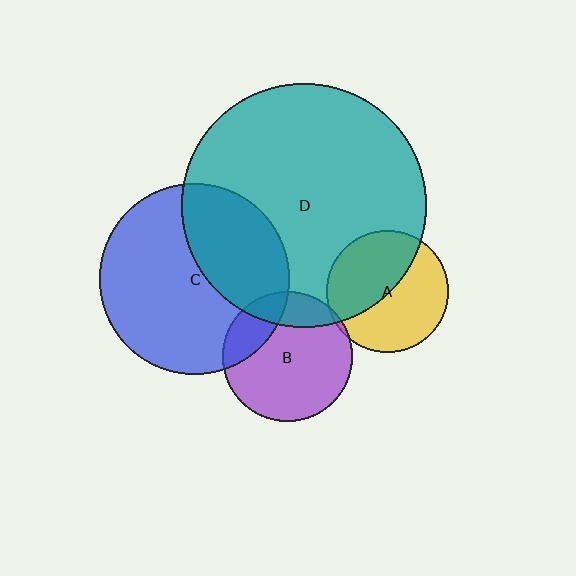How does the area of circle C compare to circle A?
Approximately 2.4 times.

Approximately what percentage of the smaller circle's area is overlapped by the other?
Approximately 35%.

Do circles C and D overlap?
Yes.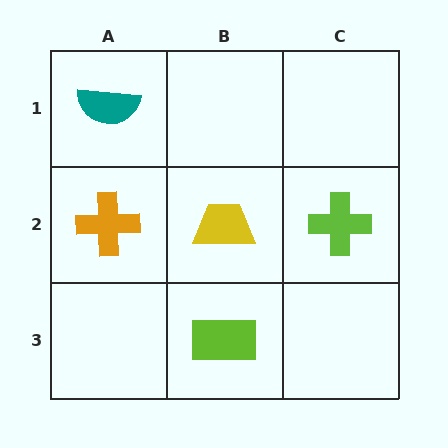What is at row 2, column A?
An orange cross.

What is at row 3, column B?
A lime rectangle.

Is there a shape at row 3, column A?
No, that cell is empty.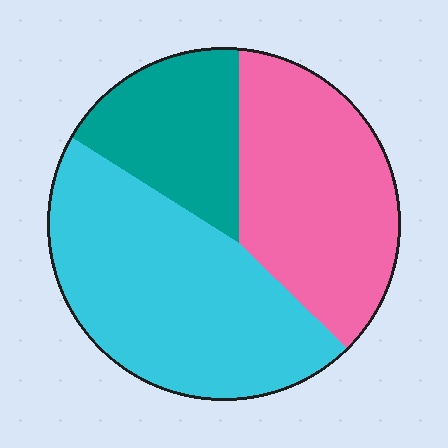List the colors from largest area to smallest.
From largest to smallest: cyan, pink, teal.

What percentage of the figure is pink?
Pink covers 35% of the figure.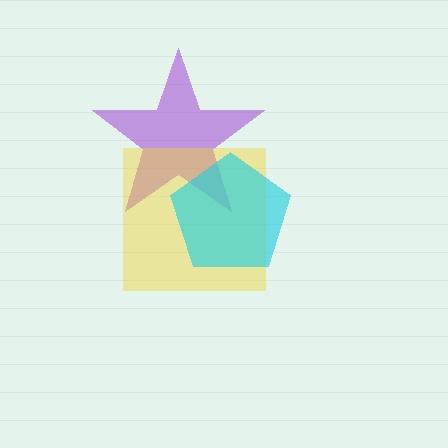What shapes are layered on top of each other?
The layered shapes are: a purple star, a yellow square, a cyan pentagon.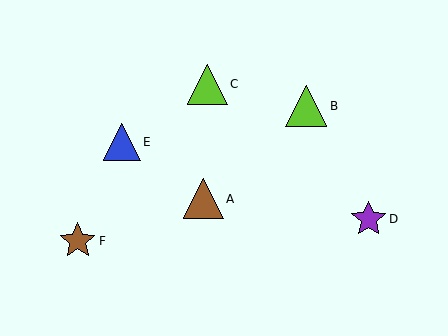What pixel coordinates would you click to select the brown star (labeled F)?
Click at (78, 241) to select the brown star F.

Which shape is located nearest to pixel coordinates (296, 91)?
The lime triangle (labeled B) at (306, 106) is nearest to that location.